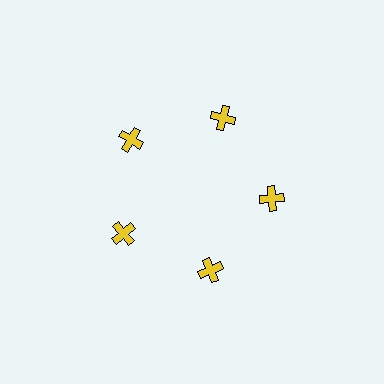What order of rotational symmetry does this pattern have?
This pattern has 5-fold rotational symmetry.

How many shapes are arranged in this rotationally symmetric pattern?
There are 5 shapes, arranged in 5 groups of 1.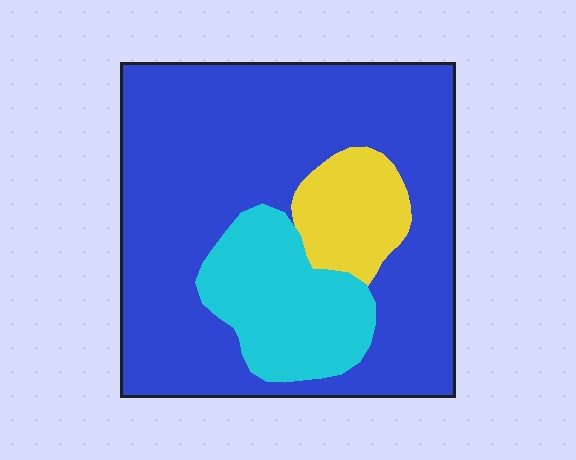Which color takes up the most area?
Blue, at roughly 70%.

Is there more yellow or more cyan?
Cyan.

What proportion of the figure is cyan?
Cyan takes up less than a quarter of the figure.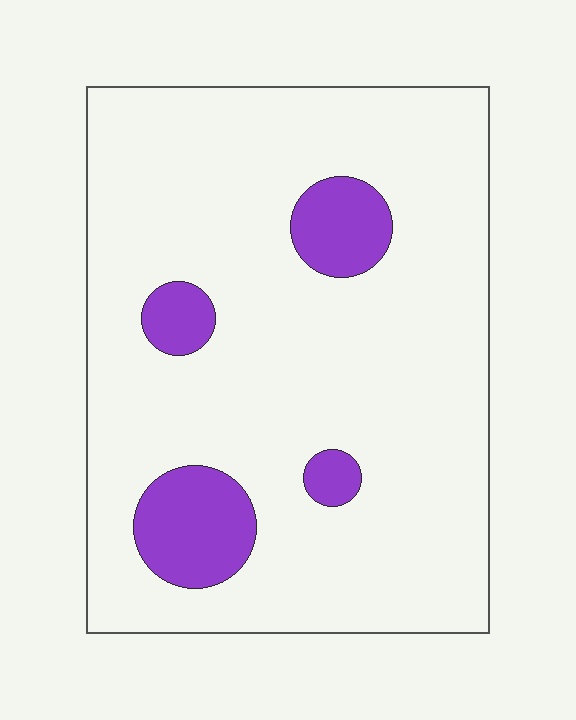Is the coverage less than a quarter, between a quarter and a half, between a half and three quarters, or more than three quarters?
Less than a quarter.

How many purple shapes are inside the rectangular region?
4.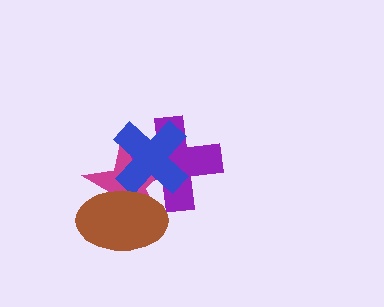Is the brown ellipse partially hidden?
No, no other shape covers it.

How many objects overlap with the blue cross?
3 objects overlap with the blue cross.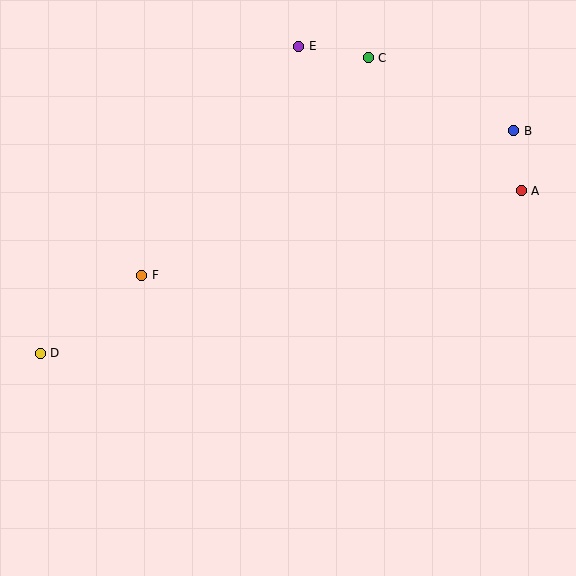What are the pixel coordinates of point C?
Point C is at (368, 58).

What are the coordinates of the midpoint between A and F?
The midpoint between A and F is at (332, 233).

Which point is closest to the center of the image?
Point F at (142, 275) is closest to the center.